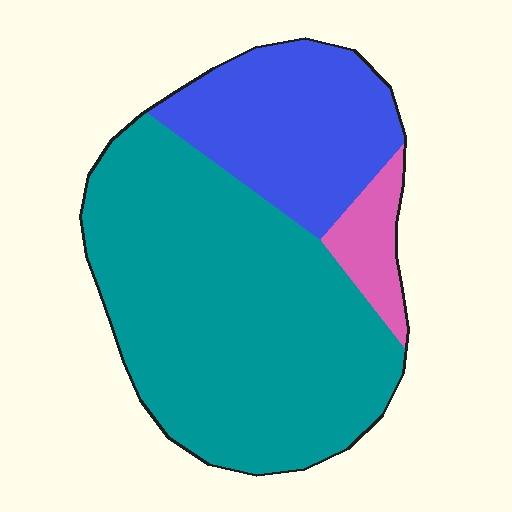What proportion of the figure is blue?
Blue takes up between a sixth and a third of the figure.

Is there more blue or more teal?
Teal.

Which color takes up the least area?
Pink, at roughly 5%.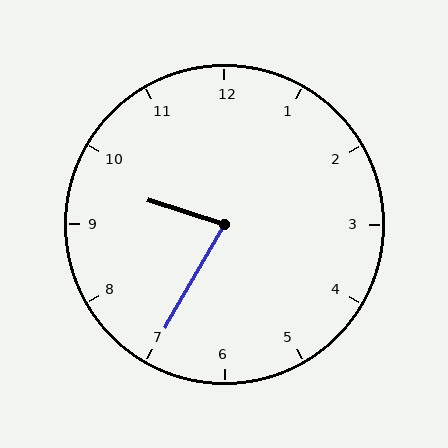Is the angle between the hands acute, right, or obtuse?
It is acute.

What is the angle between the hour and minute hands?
Approximately 78 degrees.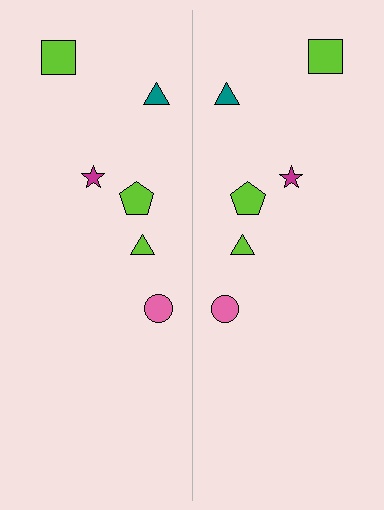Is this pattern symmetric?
Yes, this pattern has bilateral (reflection) symmetry.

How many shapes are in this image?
There are 12 shapes in this image.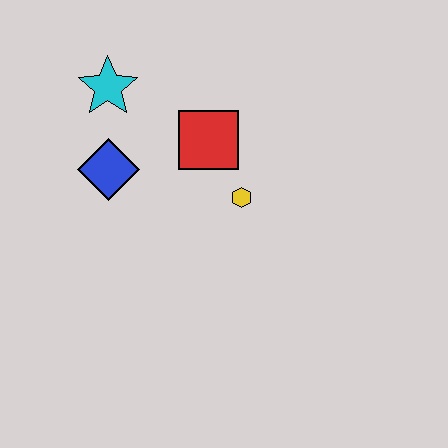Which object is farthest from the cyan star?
The yellow hexagon is farthest from the cyan star.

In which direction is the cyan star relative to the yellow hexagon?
The cyan star is to the left of the yellow hexagon.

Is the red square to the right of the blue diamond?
Yes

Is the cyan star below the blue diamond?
No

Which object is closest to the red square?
The yellow hexagon is closest to the red square.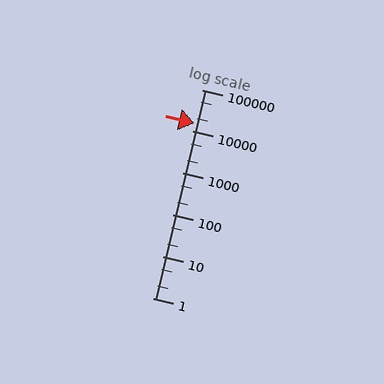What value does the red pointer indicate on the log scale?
The pointer indicates approximately 16000.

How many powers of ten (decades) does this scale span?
The scale spans 5 decades, from 1 to 100000.